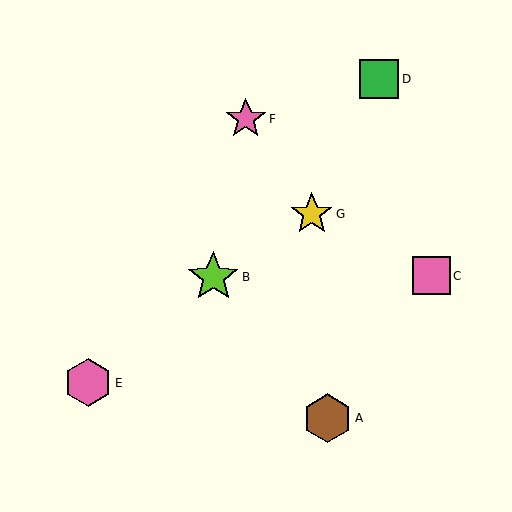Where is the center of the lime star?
The center of the lime star is at (213, 277).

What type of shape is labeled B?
Shape B is a lime star.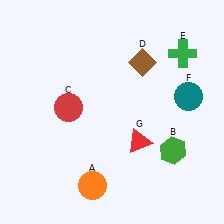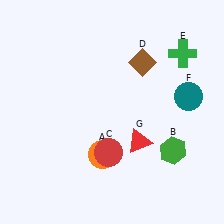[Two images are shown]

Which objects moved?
The objects that moved are: the orange circle (A), the red circle (C).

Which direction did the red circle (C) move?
The red circle (C) moved down.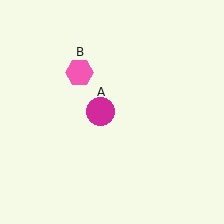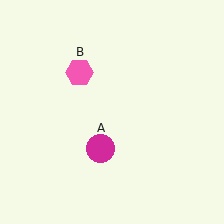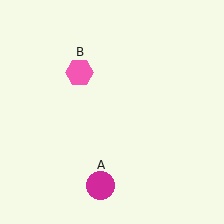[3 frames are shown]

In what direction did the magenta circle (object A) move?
The magenta circle (object A) moved down.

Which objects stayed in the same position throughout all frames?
Pink hexagon (object B) remained stationary.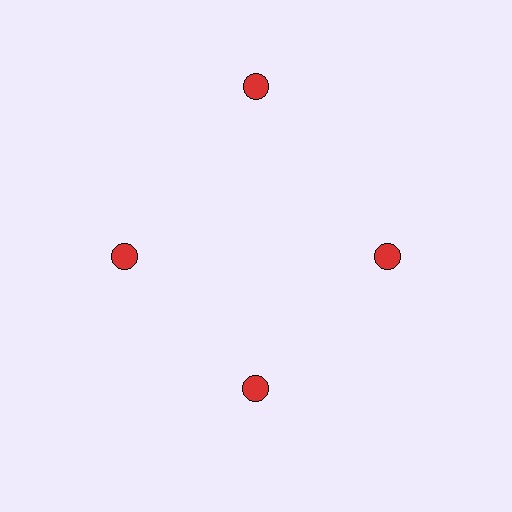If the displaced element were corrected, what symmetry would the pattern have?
It would have 4-fold rotational symmetry — the pattern would map onto itself every 90 degrees.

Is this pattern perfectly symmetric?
No. The 4 red circles are arranged in a ring, but one element near the 12 o'clock position is pushed outward from the center, breaking the 4-fold rotational symmetry.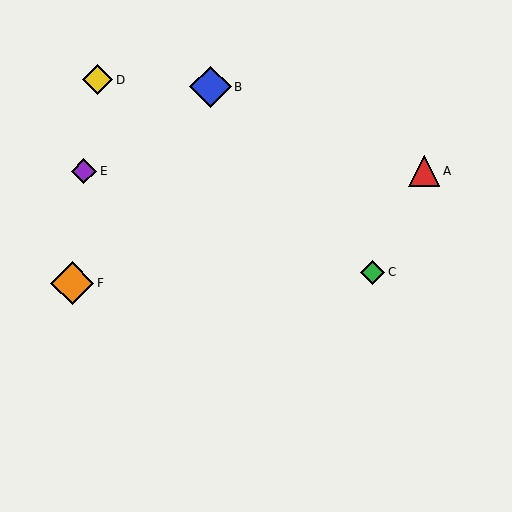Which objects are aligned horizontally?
Objects A, E are aligned horizontally.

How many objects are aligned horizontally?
2 objects (A, E) are aligned horizontally.